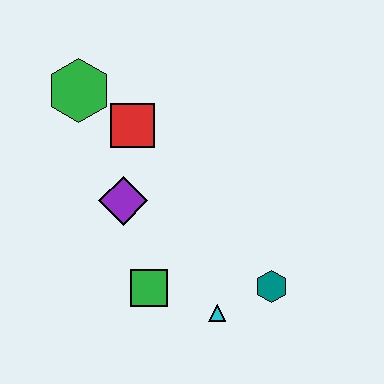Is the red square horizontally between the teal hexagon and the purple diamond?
Yes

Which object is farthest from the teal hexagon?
The green hexagon is farthest from the teal hexagon.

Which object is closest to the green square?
The cyan triangle is closest to the green square.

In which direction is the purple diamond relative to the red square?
The purple diamond is below the red square.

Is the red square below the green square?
No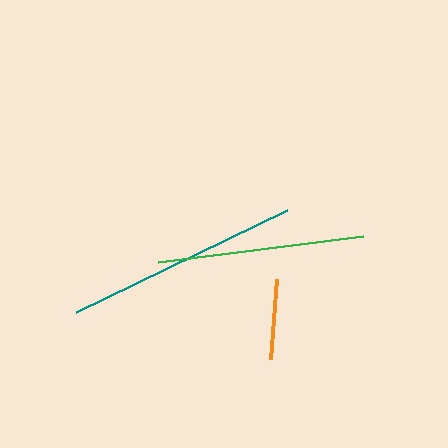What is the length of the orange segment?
The orange segment is approximately 81 pixels long.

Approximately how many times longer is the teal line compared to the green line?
The teal line is approximately 1.1 times the length of the green line.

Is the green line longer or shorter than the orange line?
The green line is longer than the orange line.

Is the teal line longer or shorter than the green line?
The teal line is longer than the green line.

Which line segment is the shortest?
The orange line is the shortest at approximately 81 pixels.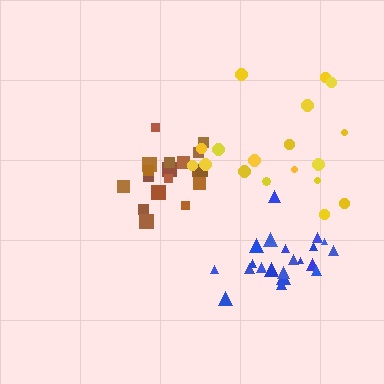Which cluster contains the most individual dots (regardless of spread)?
Blue (22).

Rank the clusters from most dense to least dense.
blue, brown, yellow.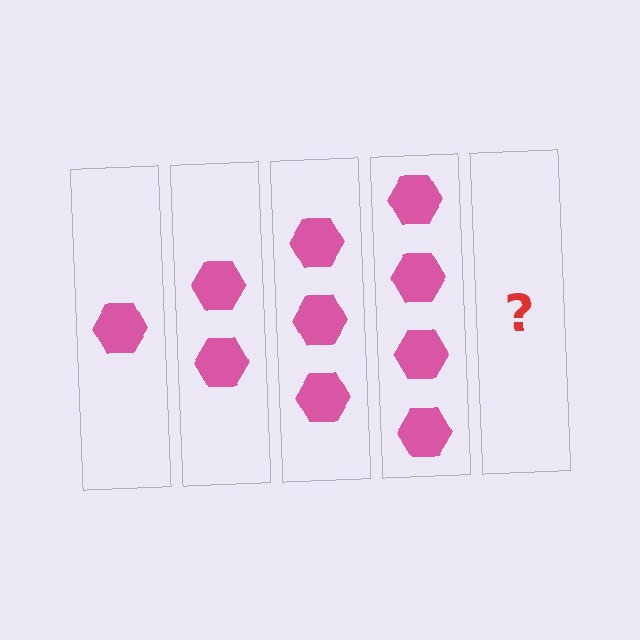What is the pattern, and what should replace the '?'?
The pattern is that each step adds one more hexagon. The '?' should be 5 hexagons.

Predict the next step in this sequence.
The next step is 5 hexagons.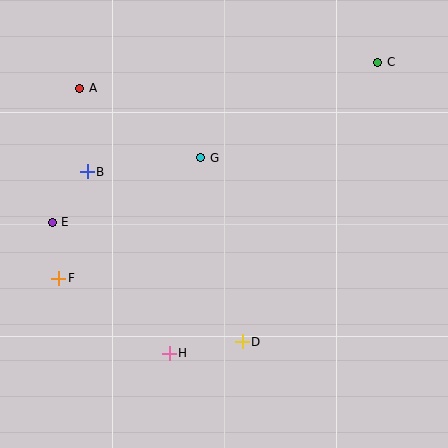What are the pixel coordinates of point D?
Point D is at (242, 342).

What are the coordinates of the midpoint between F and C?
The midpoint between F and C is at (218, 170).